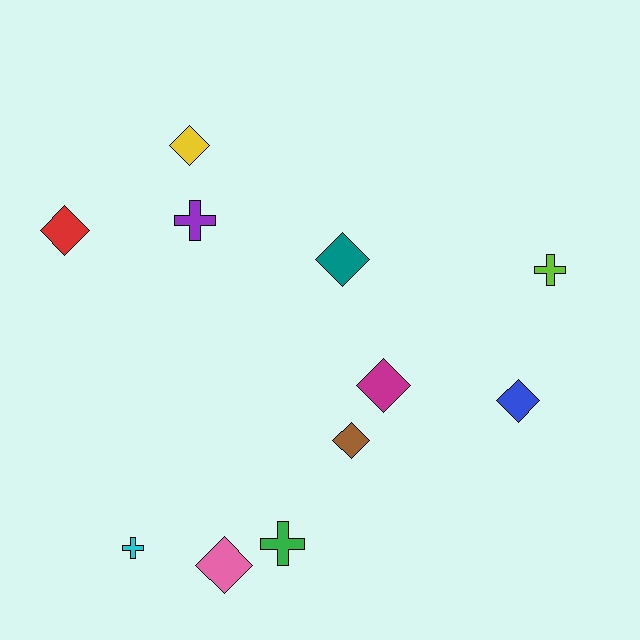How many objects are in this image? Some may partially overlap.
There are 11 objects.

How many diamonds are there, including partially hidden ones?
There are 7 diamonds.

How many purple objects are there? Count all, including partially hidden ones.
There is 1 purple object.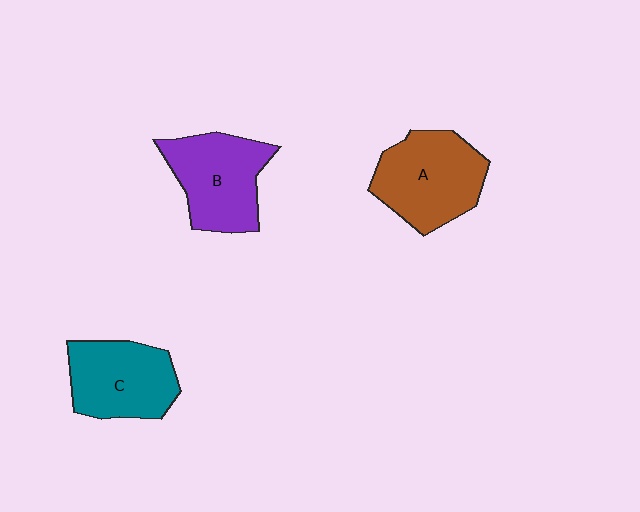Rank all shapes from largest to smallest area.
From largest to smallest: A (brown), B (purple), C (teal).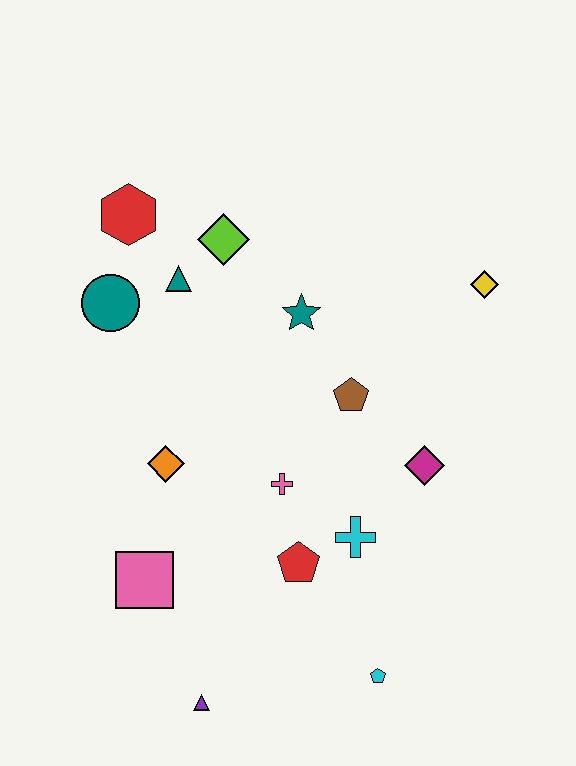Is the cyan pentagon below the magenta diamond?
Yes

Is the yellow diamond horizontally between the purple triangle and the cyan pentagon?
No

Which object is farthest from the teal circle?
The cyan pentagon is farthest from the teal circle.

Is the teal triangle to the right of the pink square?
Yes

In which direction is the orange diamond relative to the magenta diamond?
The orange diamond is to the left of the magenta diamond.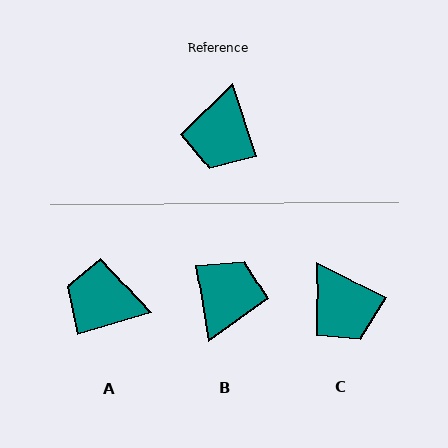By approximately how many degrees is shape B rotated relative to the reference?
Approximately 171 degrees counter-clockwise.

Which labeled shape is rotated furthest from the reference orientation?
B, about 171 degrees away.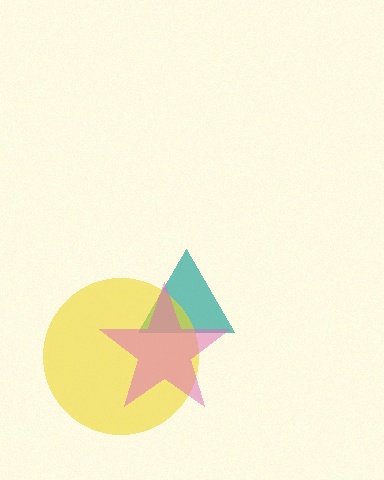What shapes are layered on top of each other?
The layered shapes are: a teal triangle, a yellow circle, a pink star.